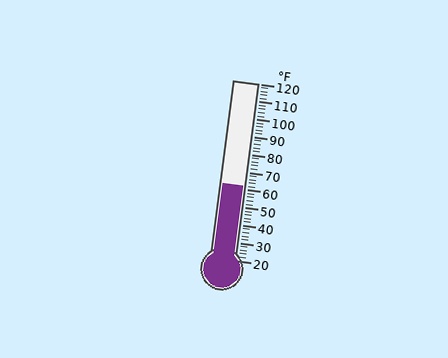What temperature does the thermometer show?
The thermometer shows approximately 62°F.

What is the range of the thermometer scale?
The thermometer scale ranges from 20°F to 120°F.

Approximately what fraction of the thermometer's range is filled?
The thermometer is filled to approximately 40% of its range.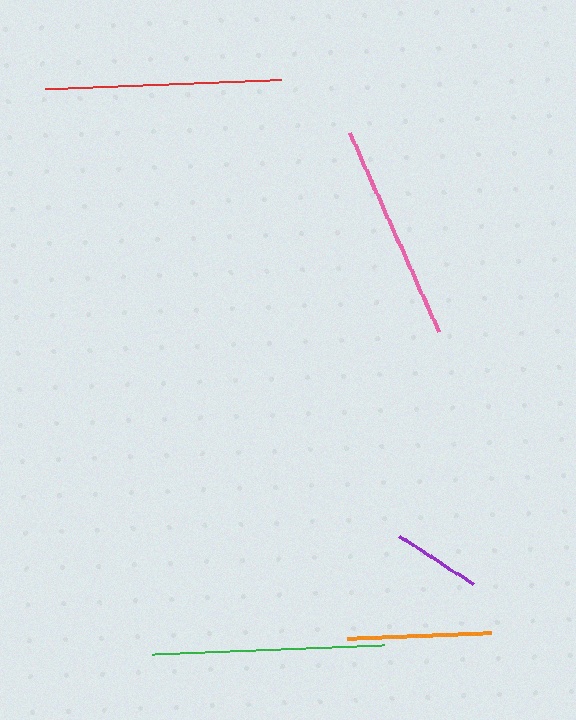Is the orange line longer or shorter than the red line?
The red line is longer than the orange line.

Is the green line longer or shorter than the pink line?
The green line is longer than the pink line.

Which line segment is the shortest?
The purple line is the shortest at approximately 88 pixels.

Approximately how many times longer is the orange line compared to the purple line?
The orange line is approximately 1.6 times the length of the purple line.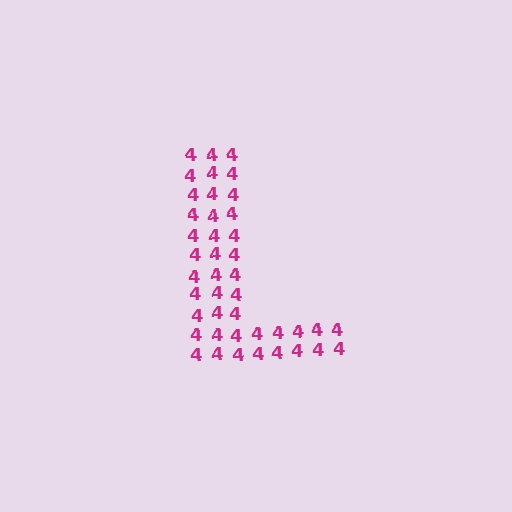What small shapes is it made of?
It is made of small digit 4's.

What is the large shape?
The large shape is the letter L.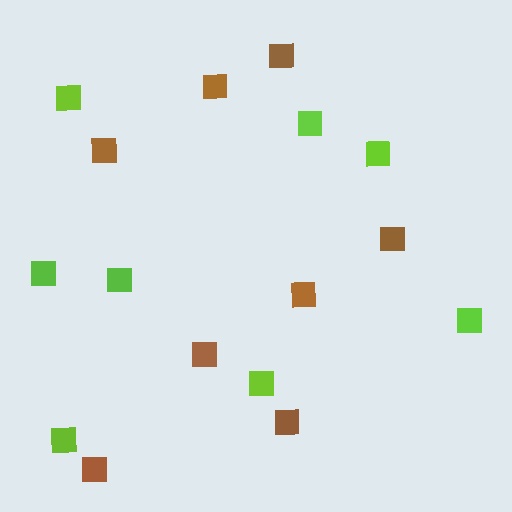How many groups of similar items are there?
There are 2 groups: one group of brown squares (8) and one group of lime squares (8).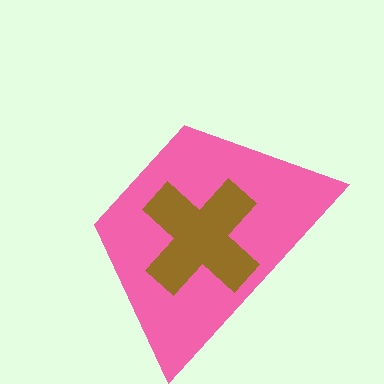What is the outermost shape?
The pink trapezoid.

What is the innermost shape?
The brown cross.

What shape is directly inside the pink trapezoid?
The brown cross.